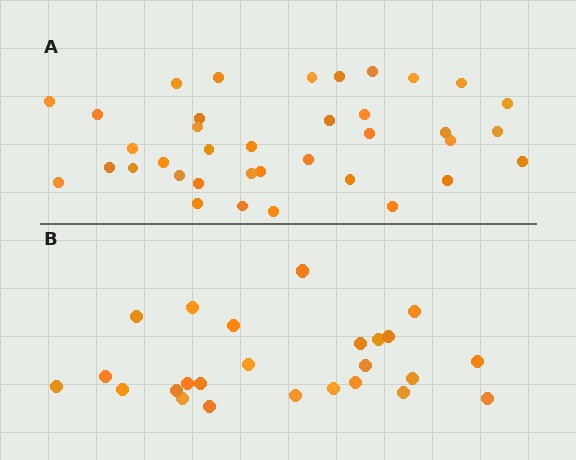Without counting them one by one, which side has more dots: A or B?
Region A (the top region) has more dots.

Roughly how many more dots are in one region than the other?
Region A has roughly 12 or so more dots than region B.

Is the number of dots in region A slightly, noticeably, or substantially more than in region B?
Region A has substantially more. The ratio is roughly 1.5 to 1.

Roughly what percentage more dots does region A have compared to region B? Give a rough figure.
About 50% more.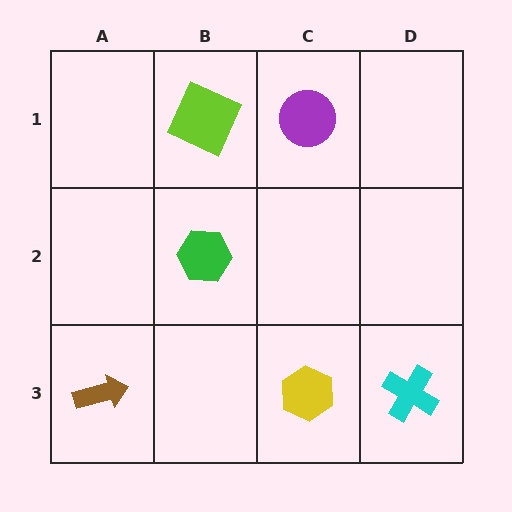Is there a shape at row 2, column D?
No, that cell is empty.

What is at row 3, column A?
A brown arrow.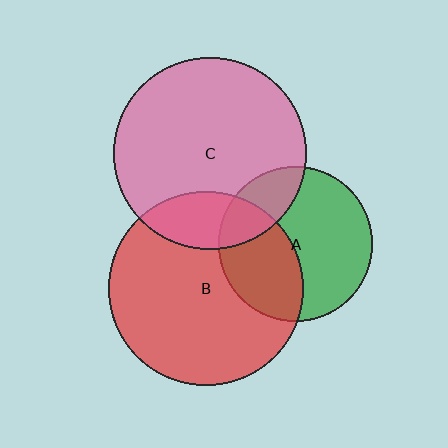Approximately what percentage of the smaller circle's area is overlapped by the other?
Approximately 20%.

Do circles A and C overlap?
Yes.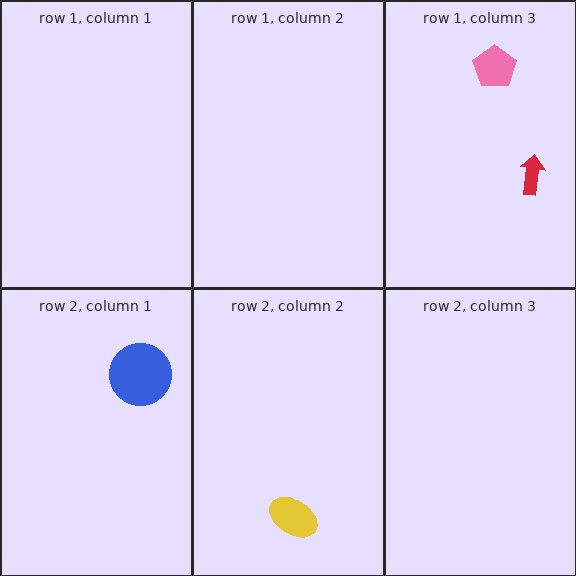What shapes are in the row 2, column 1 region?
The blue circle.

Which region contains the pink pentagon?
The row 1, column 3 region.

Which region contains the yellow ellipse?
The row 2, column 2 region.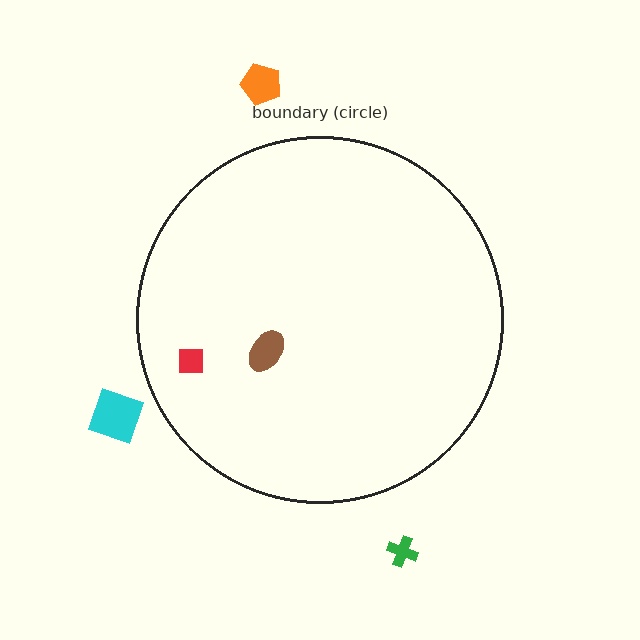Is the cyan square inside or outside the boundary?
Outside.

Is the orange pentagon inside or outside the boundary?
Outside.